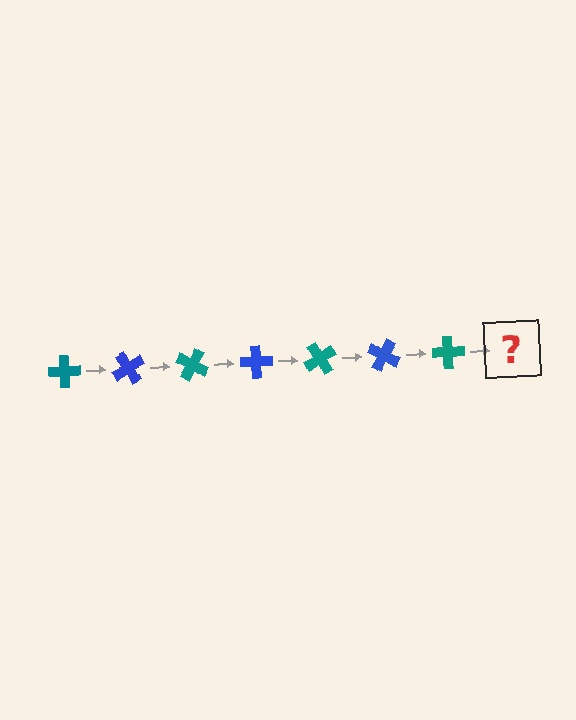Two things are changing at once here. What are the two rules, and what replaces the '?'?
The two rules are that it rotates 60 degrees each step and the color cycles through teal and blue. The '?' should be a blue cross, rotated 420 degrees from the start.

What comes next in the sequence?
The next element should be a blue cross, rotated 420 degrees from the start.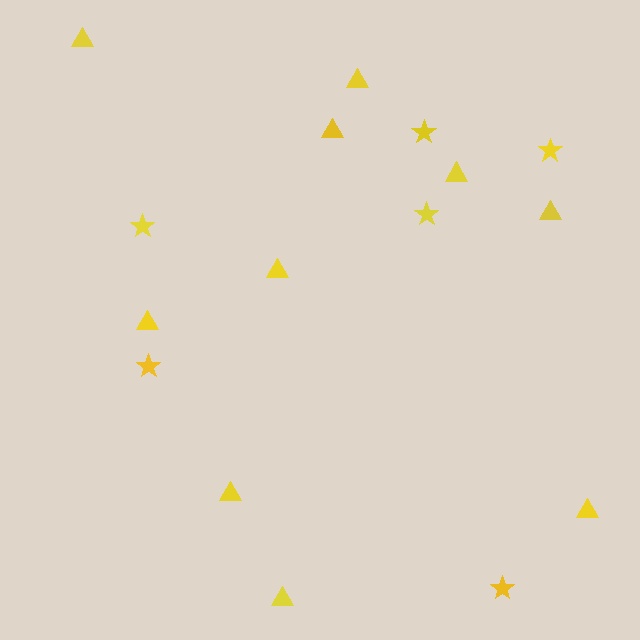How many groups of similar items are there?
There are 2 groups: one group of stars (6) and one group of triangles (10).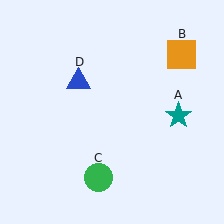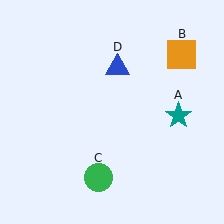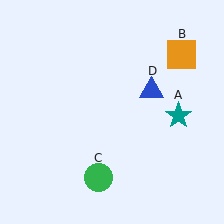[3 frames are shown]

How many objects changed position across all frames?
1 object changed position: blue triangle (object D).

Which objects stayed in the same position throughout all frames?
Teal star (object A) and orange square (object B) and green circle (object C) remained stationary.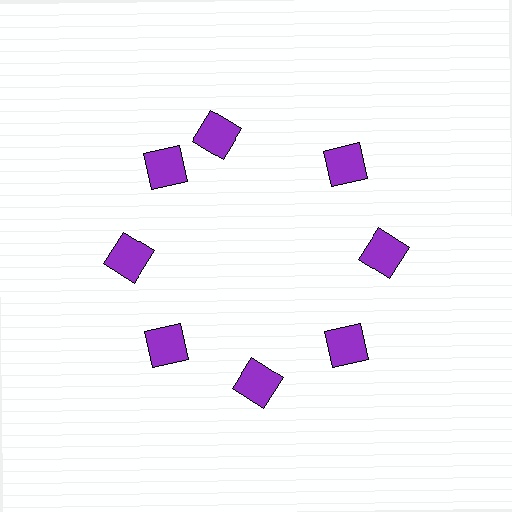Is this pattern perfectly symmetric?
No. The 8 purple squares are arranged in a ring, but one element near the 12 o'clock position is rotated out of alignment along the ring, breaking the 8-fold rotational symmetry.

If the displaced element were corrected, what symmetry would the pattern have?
It would have 8-fold rotational symmetry — the pattern would map onto itself every 45 degrees.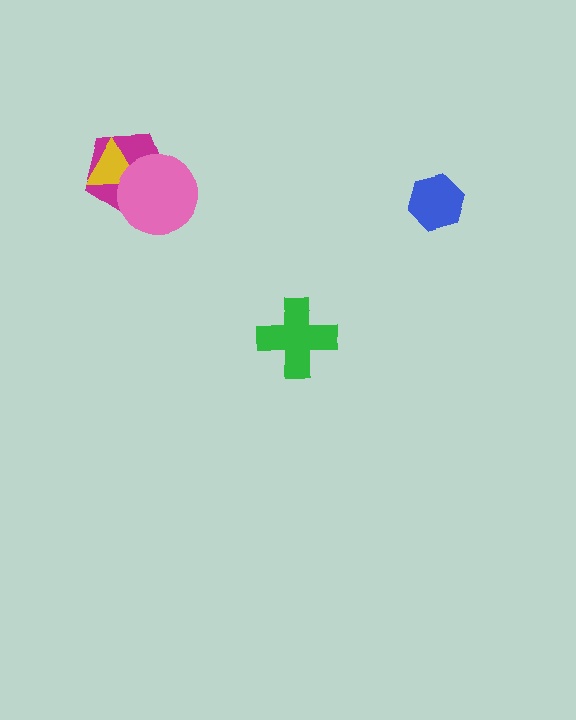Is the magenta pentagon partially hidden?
Yes, it is partially covered by another shape.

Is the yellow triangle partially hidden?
Yes, it is partially covered by another shape.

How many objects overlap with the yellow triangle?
2 objects overlap with the yellow triangle.